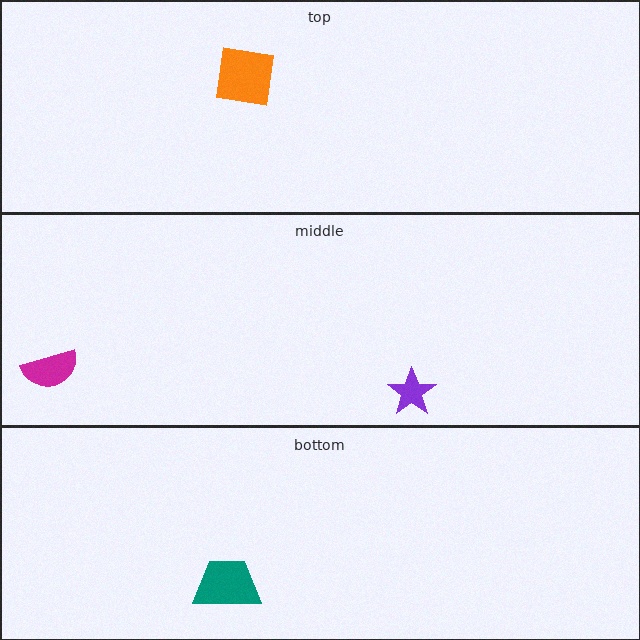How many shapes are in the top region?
1.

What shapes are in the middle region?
The magenta semicircle, the purple star.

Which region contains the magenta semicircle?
The middle region.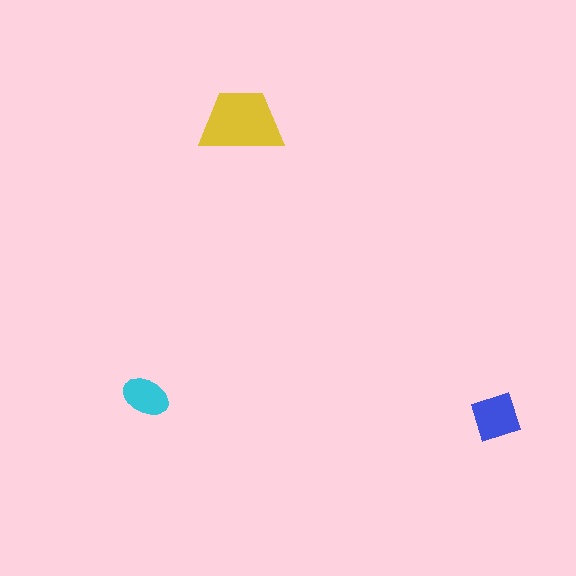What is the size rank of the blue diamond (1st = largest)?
2nd.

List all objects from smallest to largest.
The cyan ellipse, the blue diamond, the yellow trapezoid.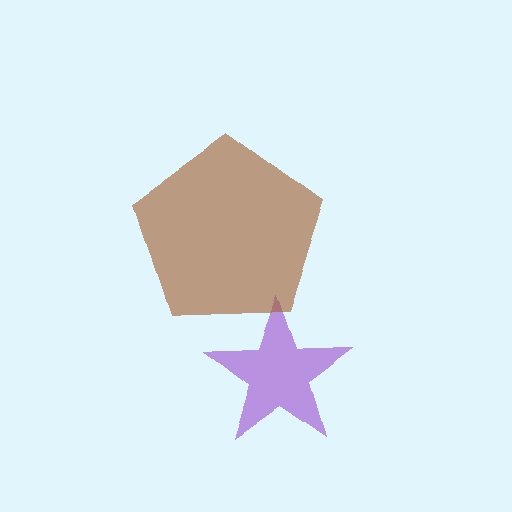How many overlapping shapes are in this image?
There are 2 overlapping shapes in the image.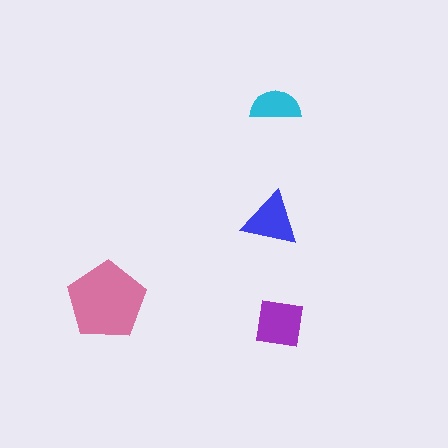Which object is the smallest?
The cyan semicircle.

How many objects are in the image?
There are 4 objects in the image.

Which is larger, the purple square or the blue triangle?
The purple square.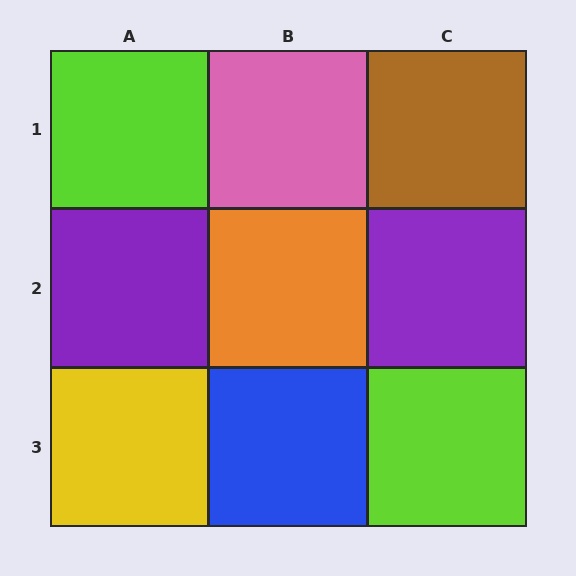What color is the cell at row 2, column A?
Purple.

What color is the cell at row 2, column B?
Orange.